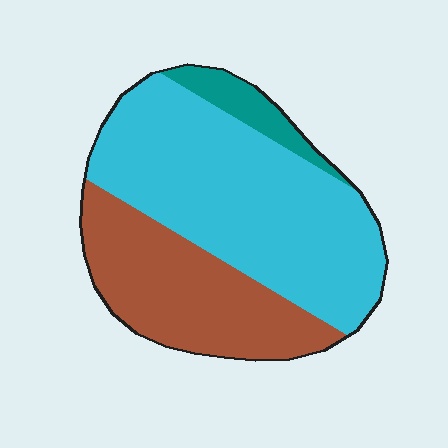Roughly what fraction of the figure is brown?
Brown covers around 35% of the figure.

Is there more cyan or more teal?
Cyan.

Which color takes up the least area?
Teal, at roughly 10%.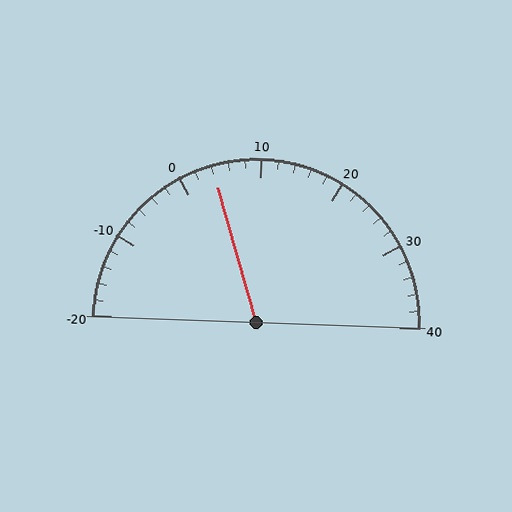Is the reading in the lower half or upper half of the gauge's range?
The reading is in the lower half of the range (-20 to 40).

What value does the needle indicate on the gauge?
The needle indicates approximately 4.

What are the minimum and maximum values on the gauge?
The gauge ranges from -20 to 40.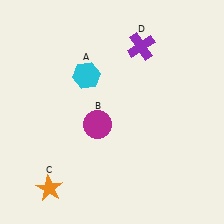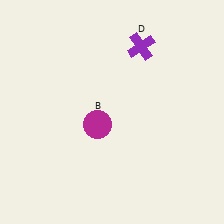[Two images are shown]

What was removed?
The orange star (C), the cyan hexagon (A) were removed in Image 2.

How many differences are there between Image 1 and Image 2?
There are 2 differences between the two images.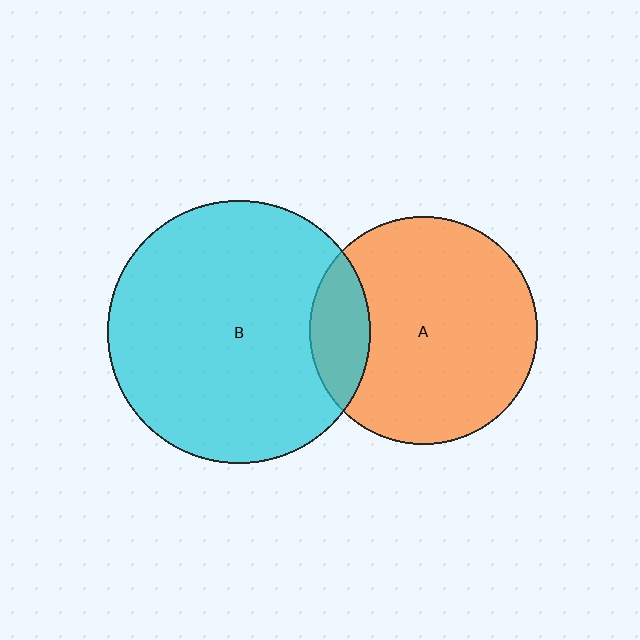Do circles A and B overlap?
Yes.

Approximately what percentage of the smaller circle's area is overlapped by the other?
Approximately 15%.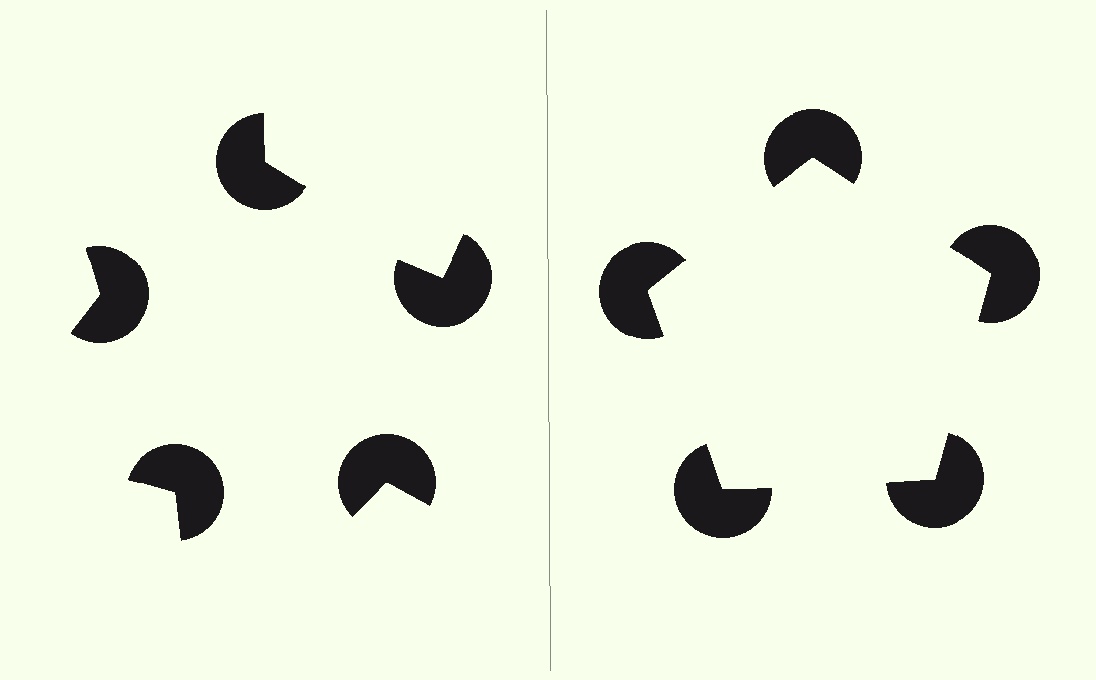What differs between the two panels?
The pac-man discs are positioned identically on both sides; only the wedge orientations differ. On the right they align to a pentagon; on the left they are misaligned.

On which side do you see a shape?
An illusory pentagon appears on the right side. On the left side the wedge cuts are rotated, so no coherent shape forms.